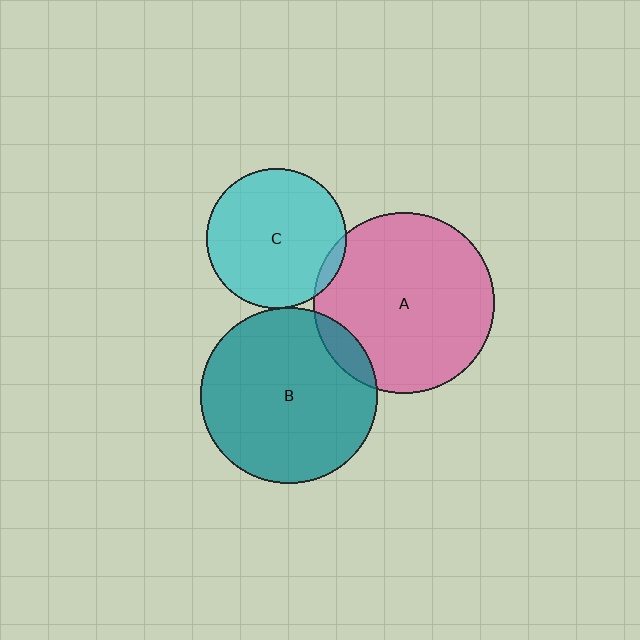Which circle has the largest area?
Circle A (pink).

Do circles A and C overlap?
Yes.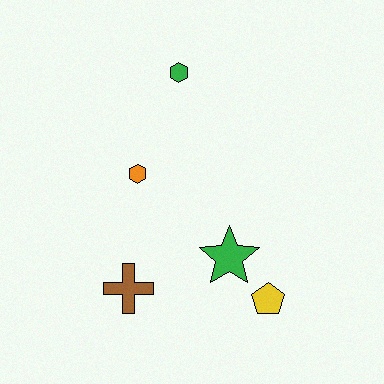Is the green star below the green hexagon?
Yes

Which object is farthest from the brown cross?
The green hexagon is farthest from the brown cross.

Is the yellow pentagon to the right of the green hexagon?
Yes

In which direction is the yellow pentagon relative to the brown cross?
The yellow pentagon is to the right of the brown cross.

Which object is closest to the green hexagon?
The orange hexagon is closest to the green hexagon.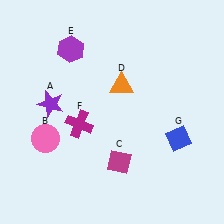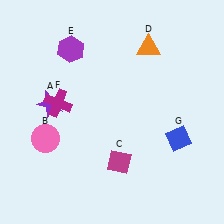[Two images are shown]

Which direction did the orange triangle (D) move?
The orange triangle (D) moved up.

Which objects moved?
The objects that moved are: the orange triangle (D), the magenta cross (F).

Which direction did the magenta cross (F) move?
The magenta cross (F) moved left.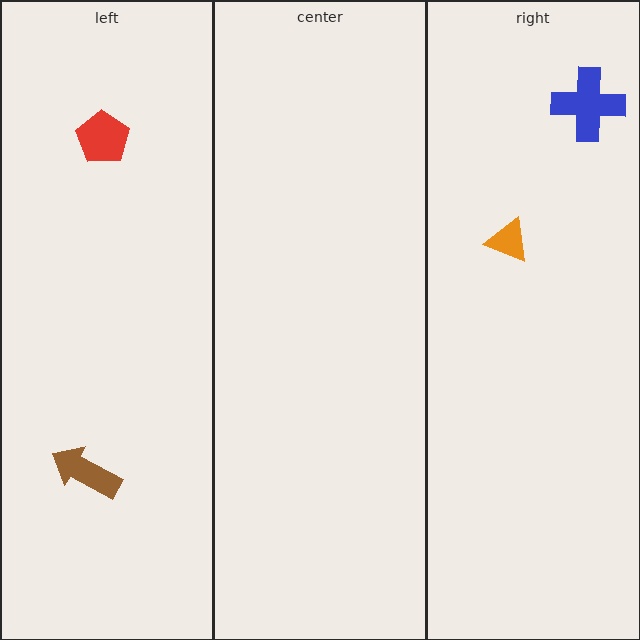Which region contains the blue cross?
The right region.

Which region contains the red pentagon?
The left region.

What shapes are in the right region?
The blue cross, the orange triangle.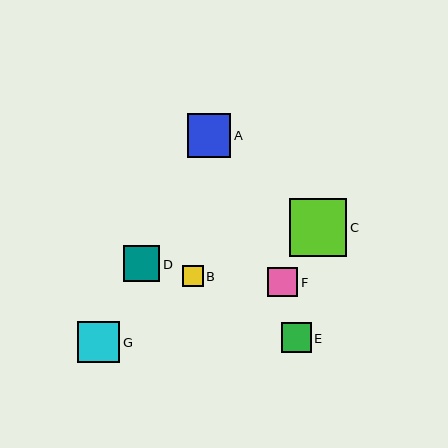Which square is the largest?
Square C is the largest with a size of approximately 57 pixels.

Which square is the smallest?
Square B is the smallest with a size of approximately 21 pixels.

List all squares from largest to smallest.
From largest to smallest: C, A, G, D, E, F, B.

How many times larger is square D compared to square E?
Square D is approximately 1.2 times the size of square E.